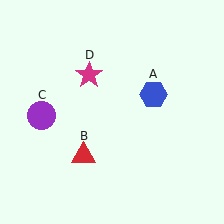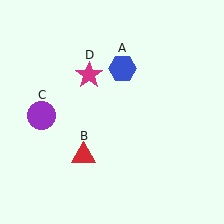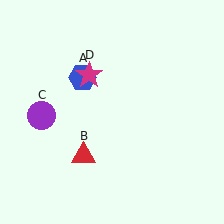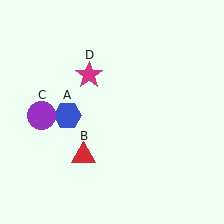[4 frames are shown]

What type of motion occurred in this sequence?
The blue hexagon (object A) rotated counterclockwise around the center of the scene.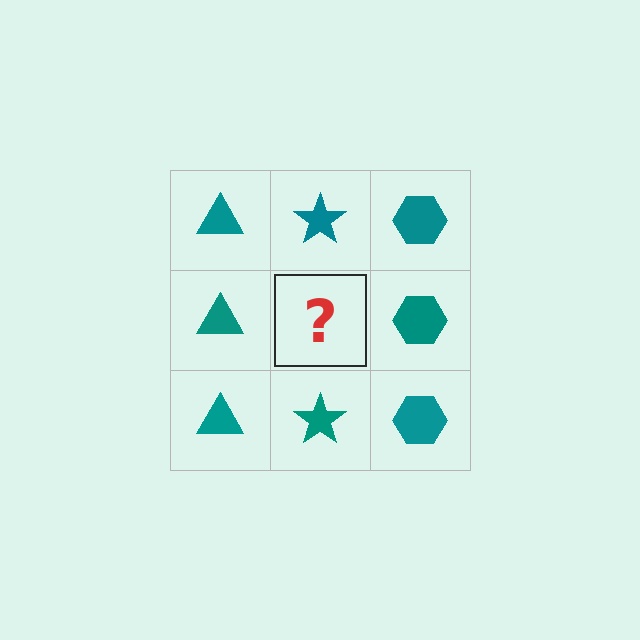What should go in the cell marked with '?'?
The missing cell should contain a teal star.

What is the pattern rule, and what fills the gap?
The rule is that each column has a consistent shape. The gap should be filled with a teal star.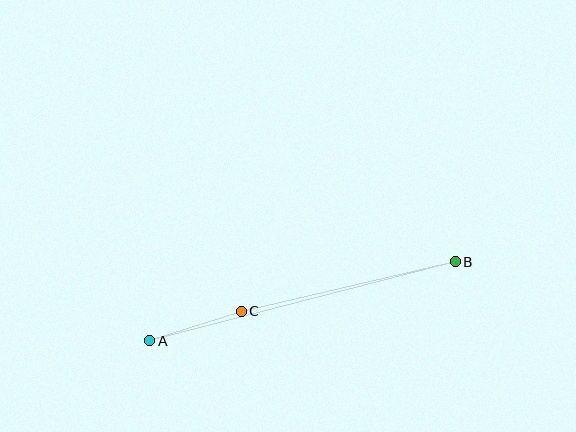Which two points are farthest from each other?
Points A and B are farthest from each other.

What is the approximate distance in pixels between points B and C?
The distance between B and C is approximately 220 pixels.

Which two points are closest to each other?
Points A and C are closest to each other.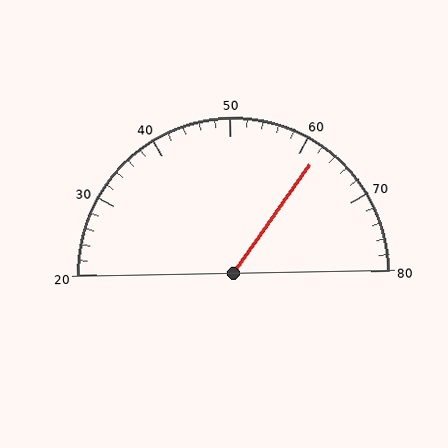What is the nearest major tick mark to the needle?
The nearest major tick mark is 60.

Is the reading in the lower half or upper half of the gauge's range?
The reading is in the upper half of the range (20 to 80).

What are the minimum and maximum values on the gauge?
The gauge ranges from 20 to 80.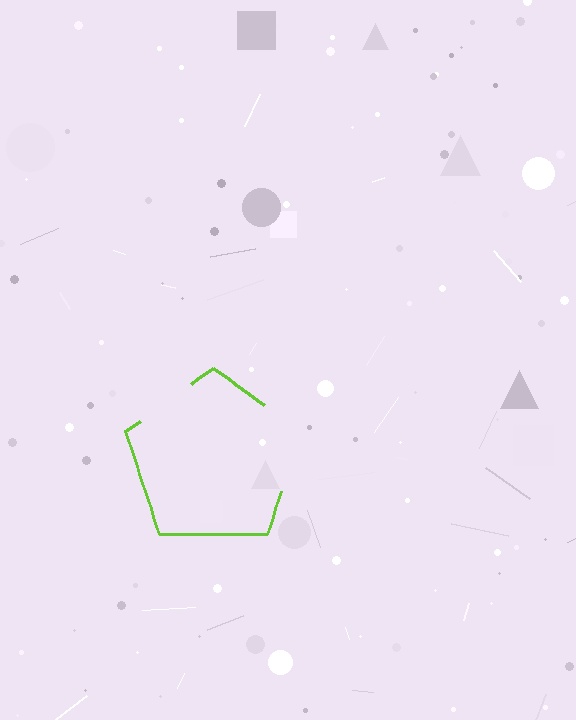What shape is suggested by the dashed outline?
The dashed outline suggests a pentagon.